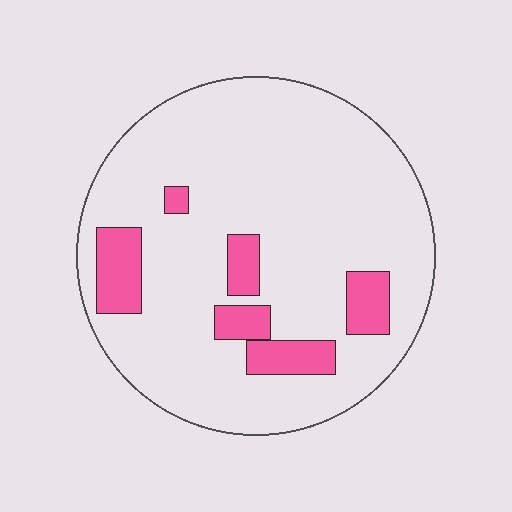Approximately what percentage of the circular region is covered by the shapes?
Approximately 15%.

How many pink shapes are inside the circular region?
6.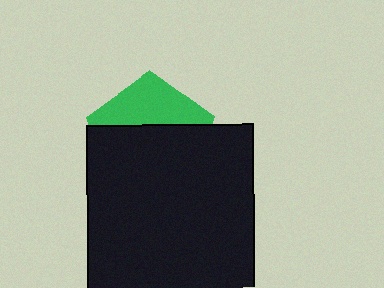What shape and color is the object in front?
The object in front is a black square.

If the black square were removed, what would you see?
You would see the complete green pentagon.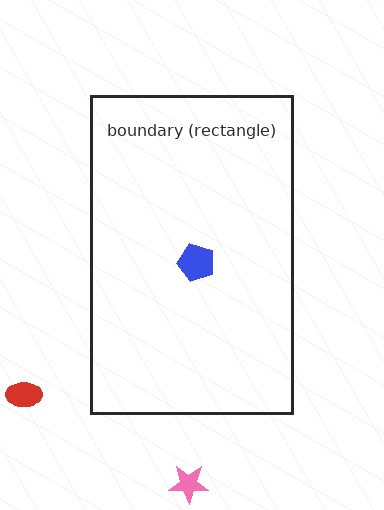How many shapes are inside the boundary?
1 inside, 2 outside.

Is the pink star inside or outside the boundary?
Outside.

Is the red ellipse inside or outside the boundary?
Outside.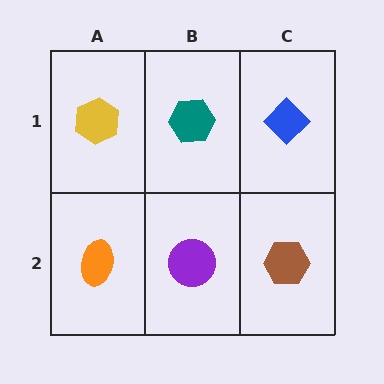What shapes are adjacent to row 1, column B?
A purple circle (row 2, column B), a yellow hexagon (row 1, column A), a blue diamond (row 1, column C).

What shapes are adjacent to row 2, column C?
A blue diamond (row 1, column C), a purple circle (row 2, column B).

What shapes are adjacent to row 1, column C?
A brown hexagon (row 2, column C), a teal hexagon (row 1, column B).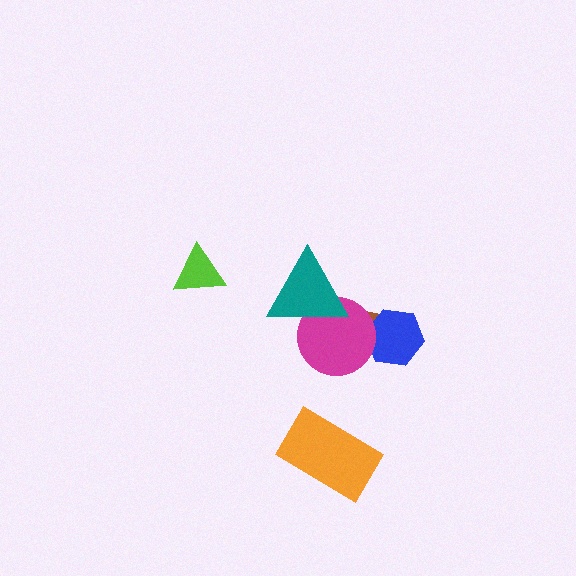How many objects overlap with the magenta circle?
3 objects overlap with the magenta circle.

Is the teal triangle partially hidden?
No, no other shape covers it.